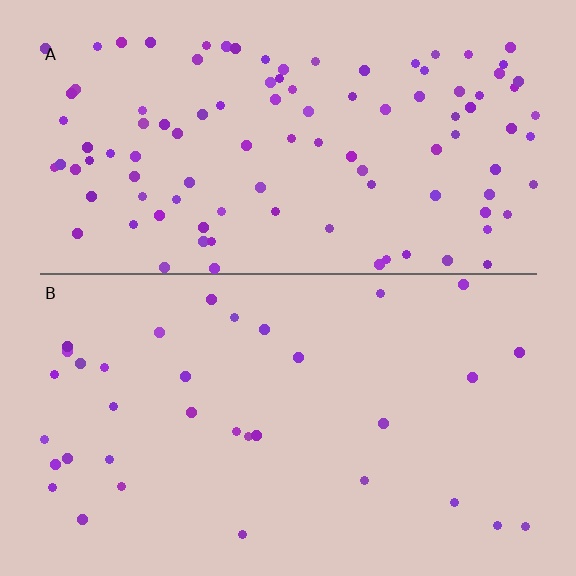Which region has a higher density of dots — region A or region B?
A (the top).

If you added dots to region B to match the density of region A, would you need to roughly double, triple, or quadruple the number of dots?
Approximately triple.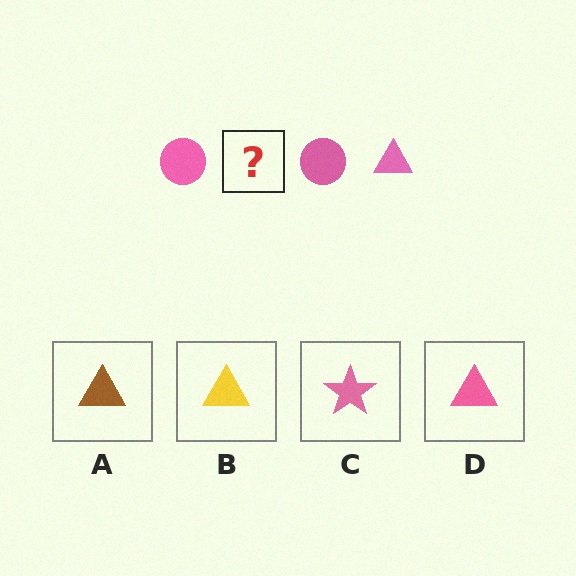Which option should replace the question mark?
Option D.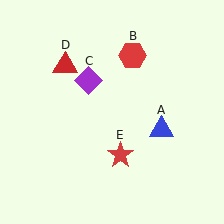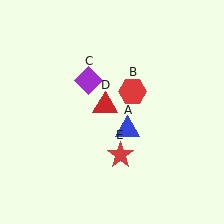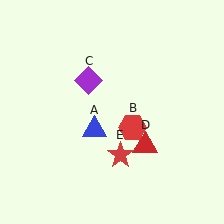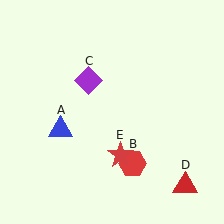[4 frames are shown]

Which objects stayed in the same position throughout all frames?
Purple diamond (object C) and red star (object E) remained stationary.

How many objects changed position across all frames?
3 objects changed position: blue triangle (object A), red hexagon (object B), red triangle (object D).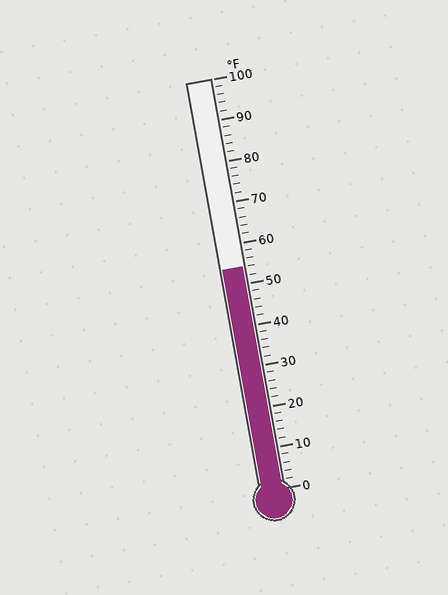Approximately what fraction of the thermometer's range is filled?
The thermometer is filled to approximately 55% of its range.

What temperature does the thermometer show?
The thermometer shows approximately 54°F.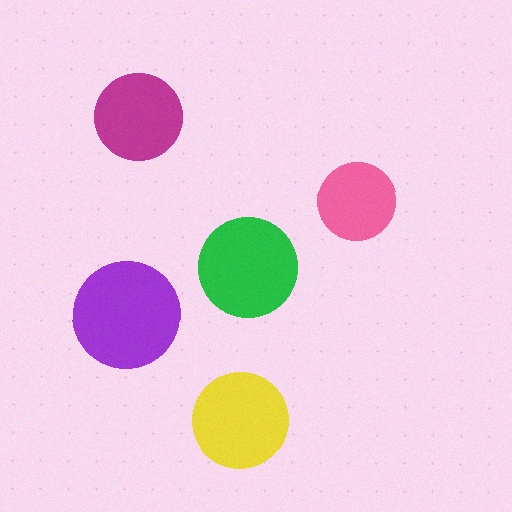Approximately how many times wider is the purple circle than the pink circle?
About 1.5 times wider.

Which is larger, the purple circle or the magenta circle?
The purple one.